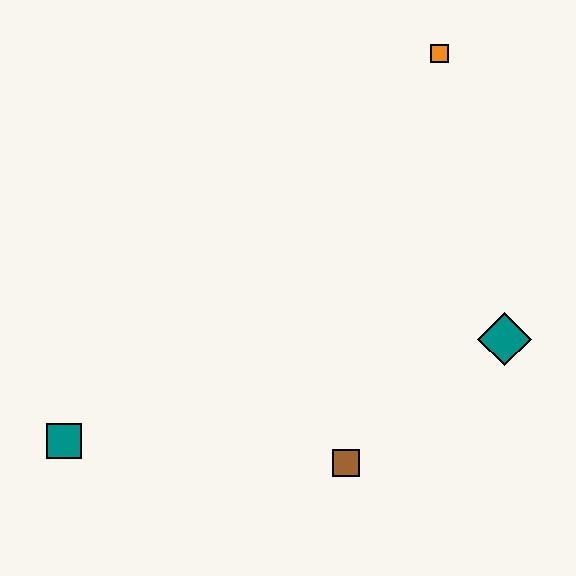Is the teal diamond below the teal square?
No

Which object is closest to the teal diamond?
The brown square is closest to the teal diamond.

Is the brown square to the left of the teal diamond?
Yes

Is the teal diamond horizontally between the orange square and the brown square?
No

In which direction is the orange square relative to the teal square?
The orange square is above the teal square.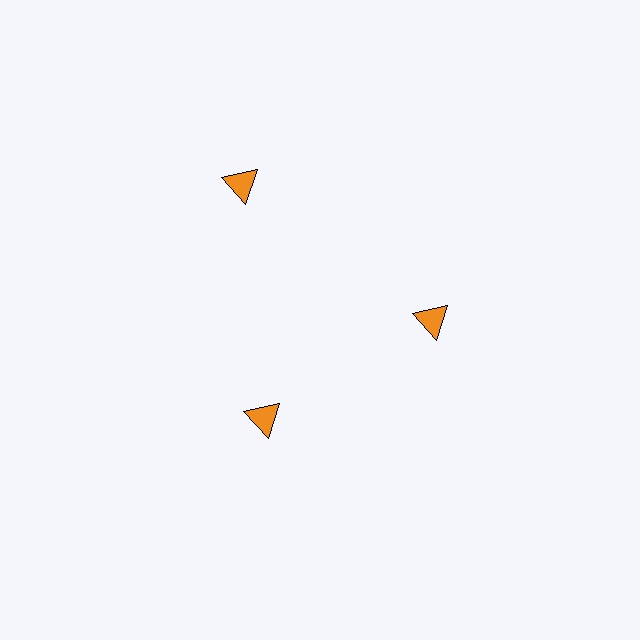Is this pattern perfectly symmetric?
No. The 3 orange triangles are arranged in a ring, but one element near the 11 o'clock position is pushed outward from the center, breaking the 3-fold rotational symmetry.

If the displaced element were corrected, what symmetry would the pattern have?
It would have 3-fold rotational symmetry — the pattern would map onto itself every 120 degrees.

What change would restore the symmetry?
The symmetry would be restored by moving it inward, back onto the ring so that all 3 triangles sit at equal angles and equal distance from the center.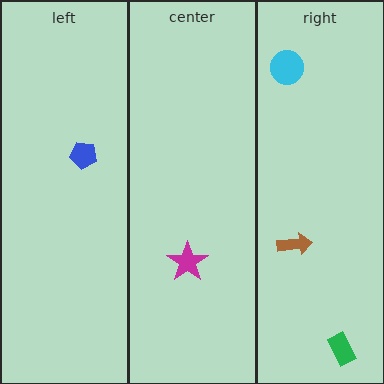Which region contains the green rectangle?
The right region.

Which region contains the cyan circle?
The right region.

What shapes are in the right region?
The brown arrow, the green rectangle, the cyan circle.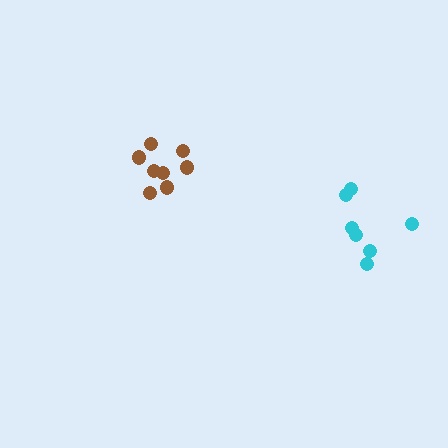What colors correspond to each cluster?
The clusters are colored: brown, cyan.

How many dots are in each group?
Group 1: 8 dots, Group 2: 7 dots (15 total).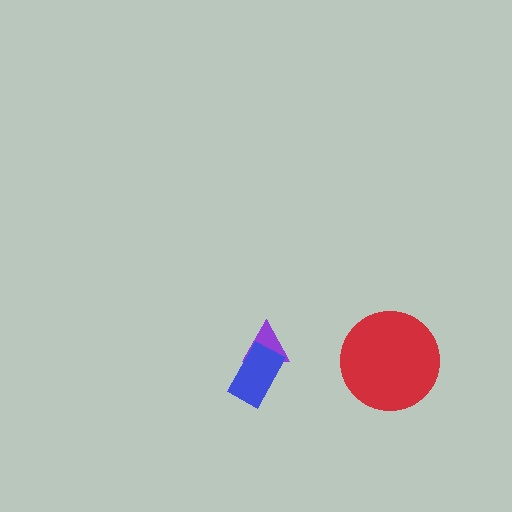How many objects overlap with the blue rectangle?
1 object overlaps with the blue rectangle.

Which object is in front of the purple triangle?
The blue rectangle is in front of the purple triangle.